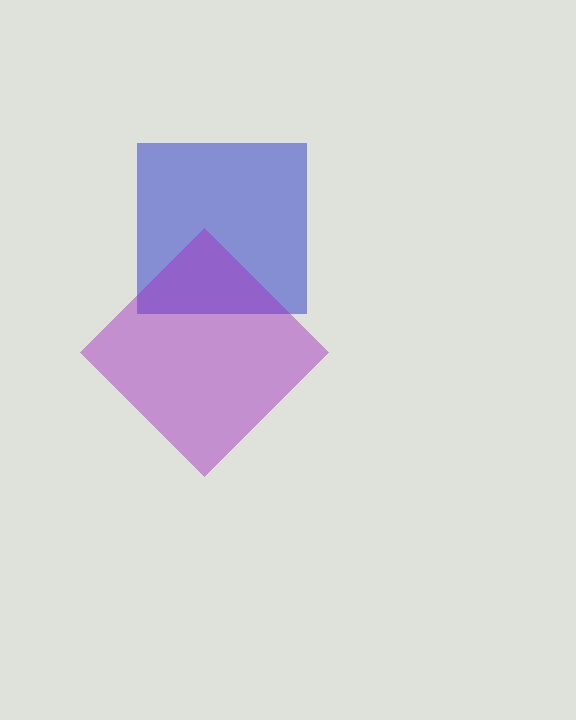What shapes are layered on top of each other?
The layered shapes are: a blue square, a purple diamond.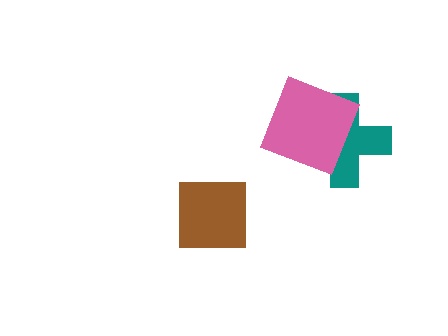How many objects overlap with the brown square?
0 objects overlap with the brown square.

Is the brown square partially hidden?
No, no other shape covers it.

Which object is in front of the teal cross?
The pink square is in front of the teal cross.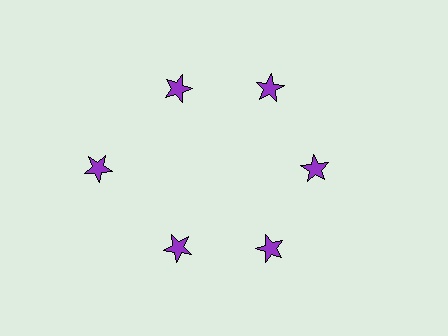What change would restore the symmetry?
The symmetry would be restored by moving it inward, back onto the ring so that all 6 stars sit at equal angles and equal distance from the center.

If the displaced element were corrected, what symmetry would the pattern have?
It would have 6-fold rotational symmetry — the pattern would map onto itself every 60 degrees.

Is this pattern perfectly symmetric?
No. The 6 purple stars are arranged in a ring, but one element near the 9 o'clock position is pushed outward from the center, breaking the 6-fold rotational symmetry.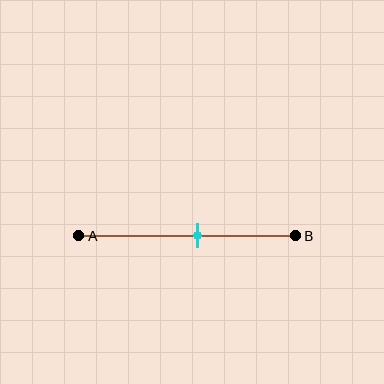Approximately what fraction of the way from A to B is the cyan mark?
The cyan mark is approximately 55% of the way from A to B.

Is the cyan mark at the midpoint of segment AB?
No, the mark is at about 55% from A, not at the 50% midpoint.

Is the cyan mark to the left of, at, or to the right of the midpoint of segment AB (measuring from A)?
The cyan mark is to the right of the midpoint of segment AB.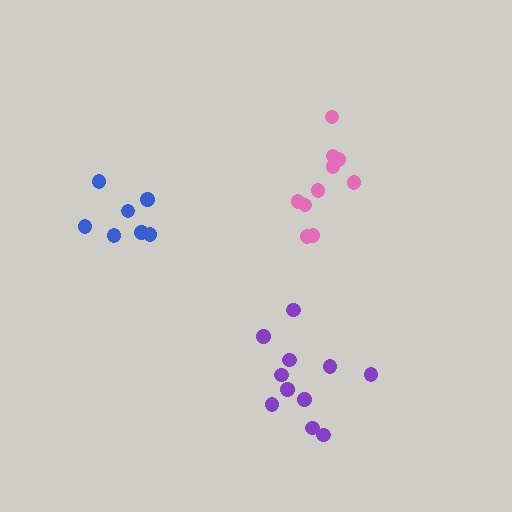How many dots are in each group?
Group 1: 11 dots, Group 2: 7 dots, Group 3: 10 dots (28 total).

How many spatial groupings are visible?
There are 3 spatial groupings.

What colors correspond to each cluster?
The clusters are colored: purple, blue, pink.